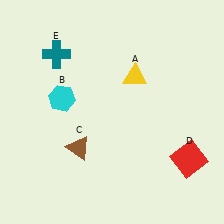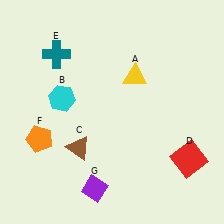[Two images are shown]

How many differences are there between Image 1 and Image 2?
There are 2 differences between the two images.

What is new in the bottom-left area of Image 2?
An orange pentagon (F) was added in the bottom-left area of Image 2.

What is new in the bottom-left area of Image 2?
A purple diamond (G) was added in the bottom-left area of Image 2.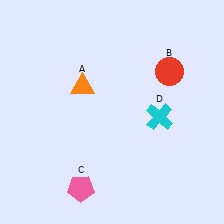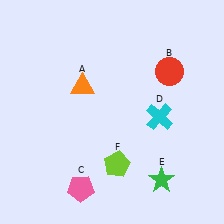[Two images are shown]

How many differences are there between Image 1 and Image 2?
There are 2 differences between the two images.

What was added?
A green star (E), a lime pentagon (F) were added in Image 2.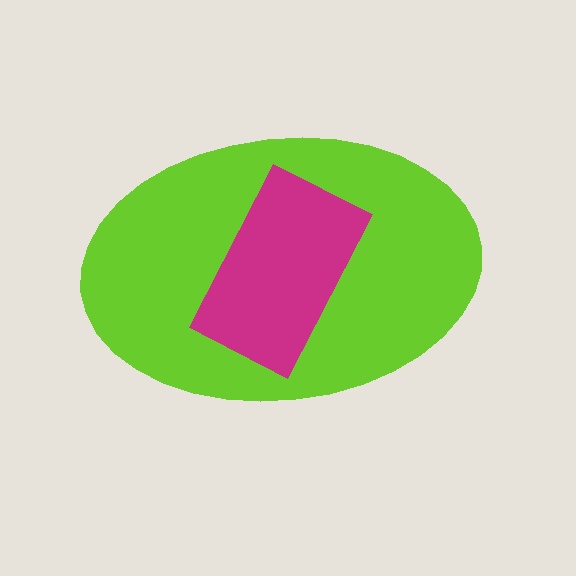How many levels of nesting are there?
2.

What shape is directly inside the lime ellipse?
The magenta rectangle.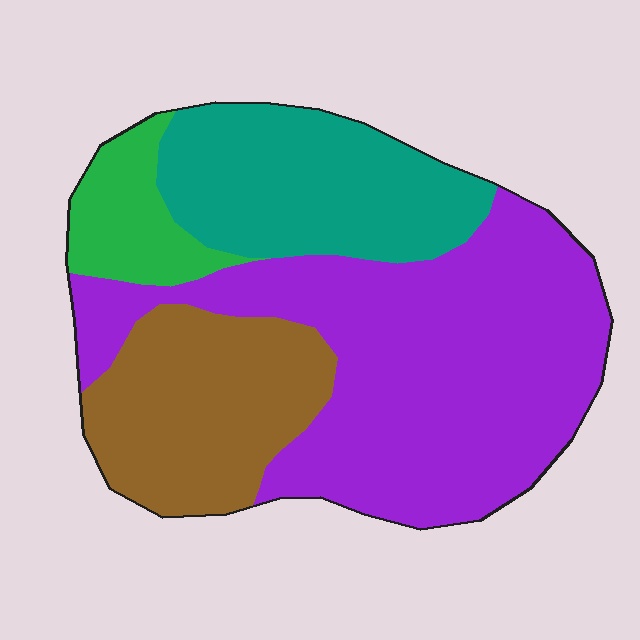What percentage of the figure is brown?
Brown takes up about one fifth (1/5) of the figure.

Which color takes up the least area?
Green, at roughly 10%.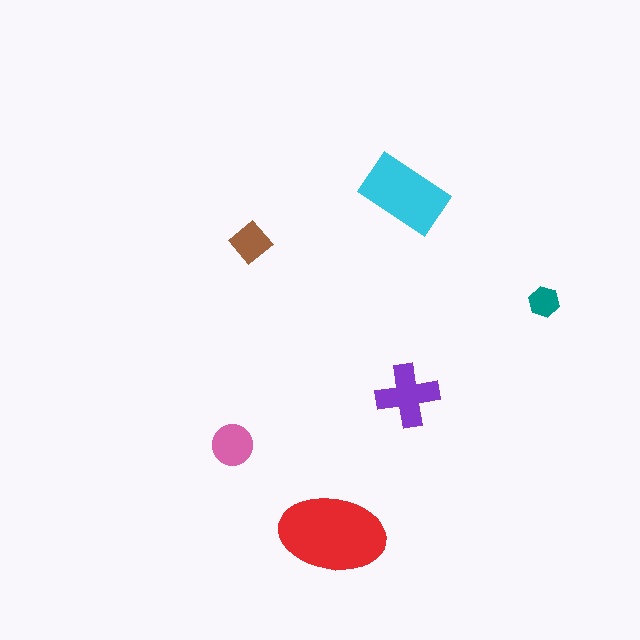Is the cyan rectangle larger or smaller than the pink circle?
Larger.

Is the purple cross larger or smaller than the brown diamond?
Larger.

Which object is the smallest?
The teal hexagon.